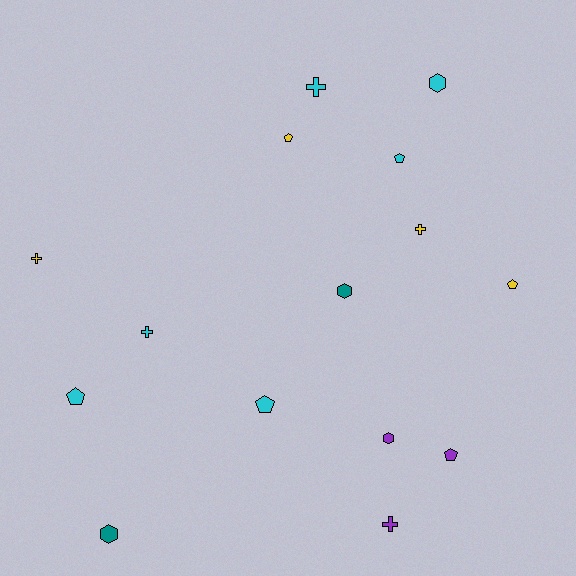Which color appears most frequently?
Cyan, with 6 objects.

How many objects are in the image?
There are 15 objects.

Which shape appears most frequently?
Pentagon, with 6 objects.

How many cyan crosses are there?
There are 2 cyan crosses.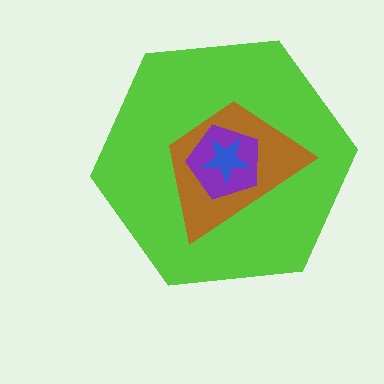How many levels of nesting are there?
4.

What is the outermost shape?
The lime hexagon.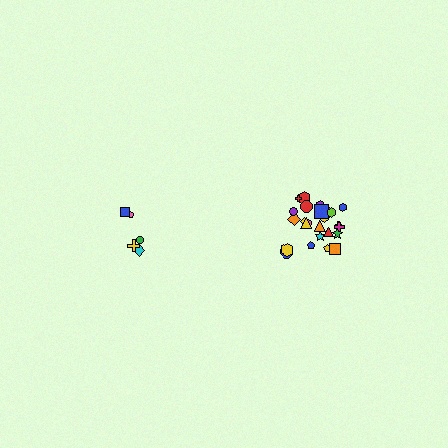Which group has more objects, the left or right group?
The right group.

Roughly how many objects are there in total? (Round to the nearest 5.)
Roughly 30 objects in total.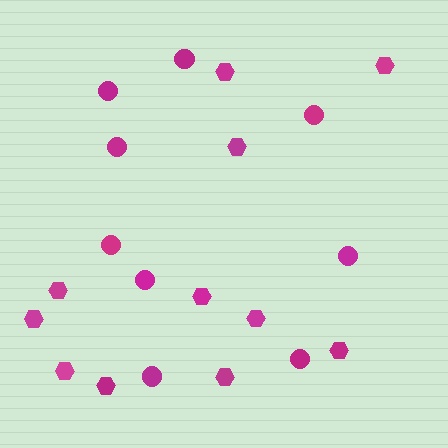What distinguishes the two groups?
There are 2 groups: one group of circles (9) and one group of hexagons (11).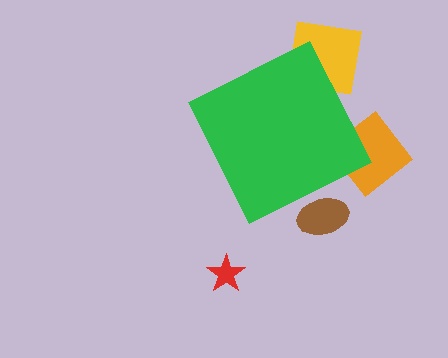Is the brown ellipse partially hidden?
Yes, the brown ellipse is partially hidden behind the green diamond.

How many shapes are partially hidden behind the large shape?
3 shapes are partially hidden.